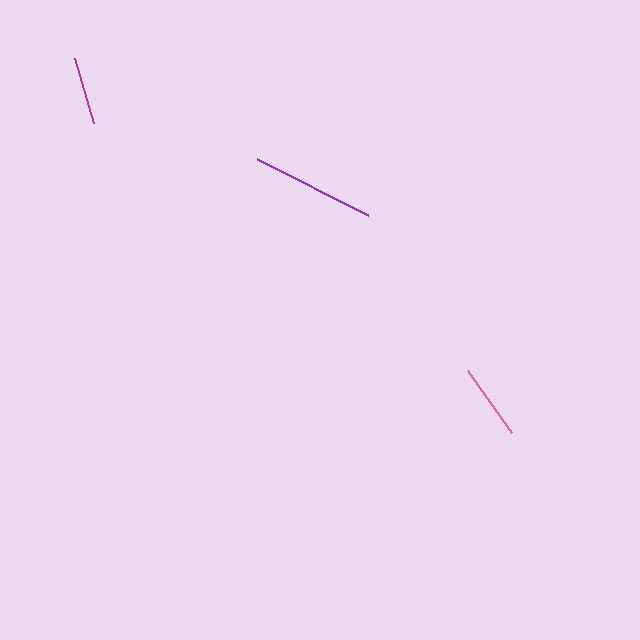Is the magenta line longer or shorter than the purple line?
The purple line is longer than the magenta line.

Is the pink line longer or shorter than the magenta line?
The pink line is longer than the magenta line.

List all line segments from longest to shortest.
From longest to shortest: purple, pink, magenta.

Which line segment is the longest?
The purple line is the longest at approximately 124 pixels.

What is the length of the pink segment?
The pink segment is approximately 77 pixels long.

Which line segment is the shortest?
The magenta line is the shortest at approximately 68 pixels.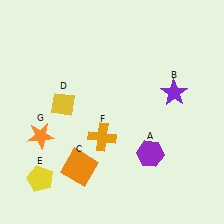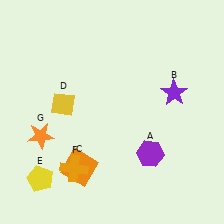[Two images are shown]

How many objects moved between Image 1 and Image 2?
1 object moved between the two images.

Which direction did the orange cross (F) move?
The orange cross (F) moved down.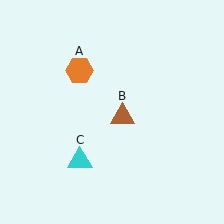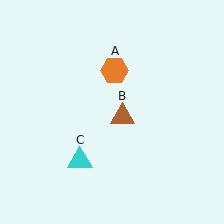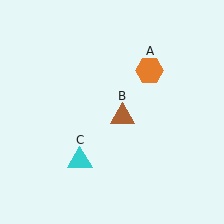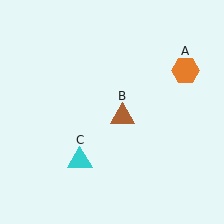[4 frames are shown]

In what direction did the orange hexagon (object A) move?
The orange hexagon (object A) moved right.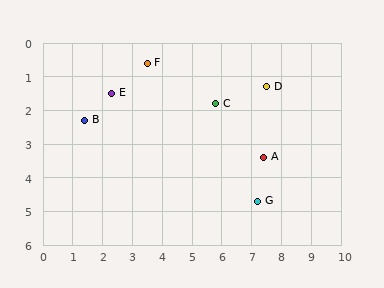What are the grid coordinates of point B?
Point B is at approximately (1.4, 2.3).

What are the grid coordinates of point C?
Point C is at approximately (5.8, 1.8).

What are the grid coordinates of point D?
Point D is at approximately (7.5, 1.3).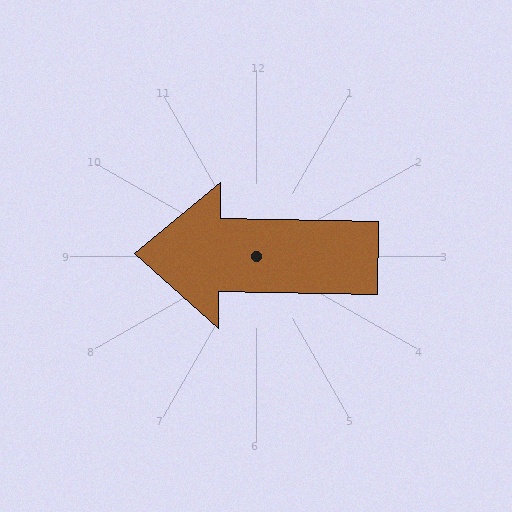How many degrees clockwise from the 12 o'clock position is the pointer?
Approximately 271 degrees.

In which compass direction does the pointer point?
West.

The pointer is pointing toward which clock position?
Roughly 9 o'clock.